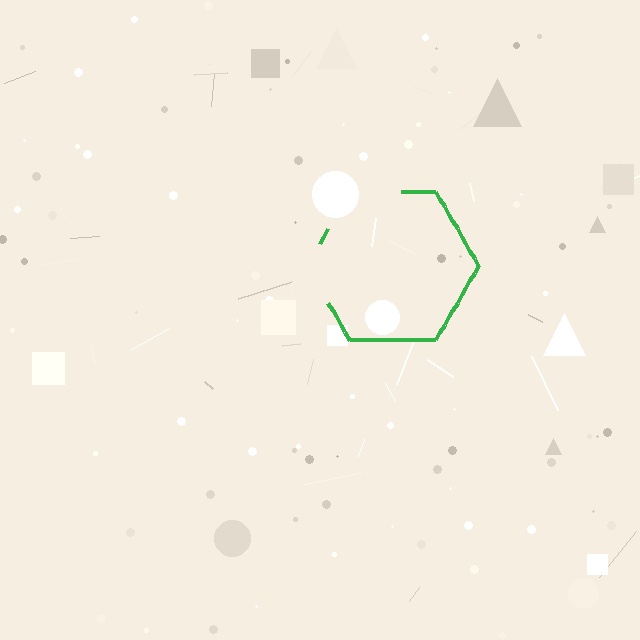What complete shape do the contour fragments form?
The contour fragments form a hexagon.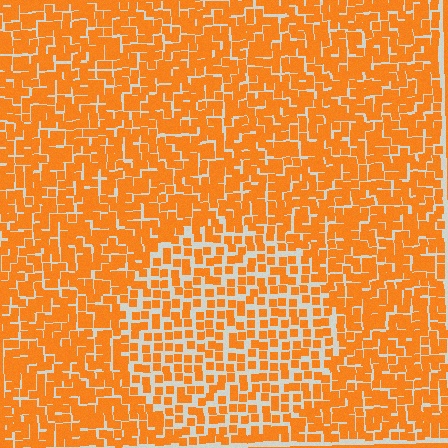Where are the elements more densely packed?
The elements are more densely packed outside the circle boundary.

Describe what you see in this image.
The image contains small orange elements arranged at two different densities. A circle-shaped region is visible where the elements are less densely packed than the surrounding area.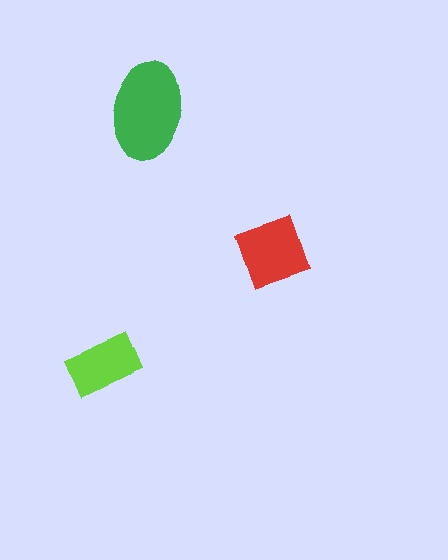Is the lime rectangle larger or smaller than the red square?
Smaller.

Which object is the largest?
The green ellipse.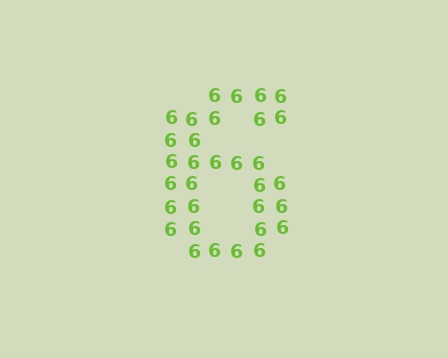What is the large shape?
The large shape is the digit 6.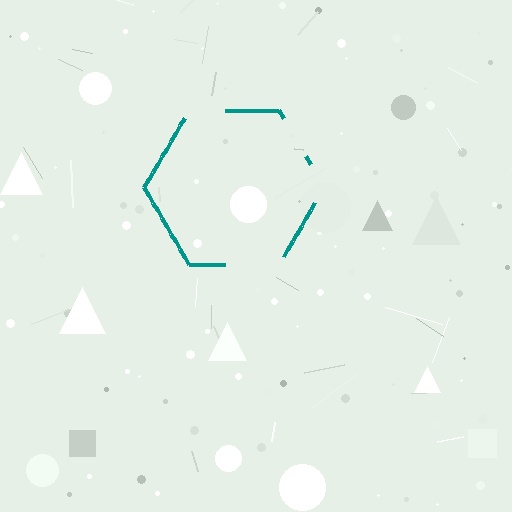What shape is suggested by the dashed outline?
The dashed outline suggests a hexagon.